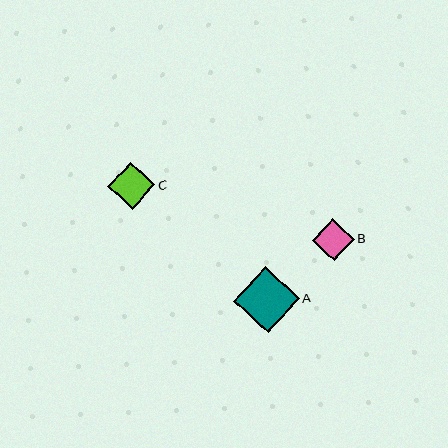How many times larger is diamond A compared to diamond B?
Diamond A is approximately 1.6 times the size of diamond B.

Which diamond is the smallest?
Diamond B is the smallest with a size of approximately 42 pixels.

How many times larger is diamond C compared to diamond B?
Diamond C is approximately 1.1 times the size of diamond B.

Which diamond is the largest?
Diamond A is the largest with a size of approximately 66 pixels.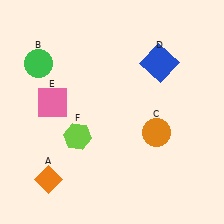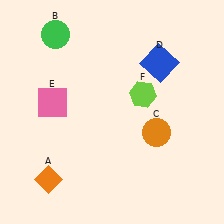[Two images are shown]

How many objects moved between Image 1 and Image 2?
2 objects moved between the two images.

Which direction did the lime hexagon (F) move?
The lime hexagon (F) moved right.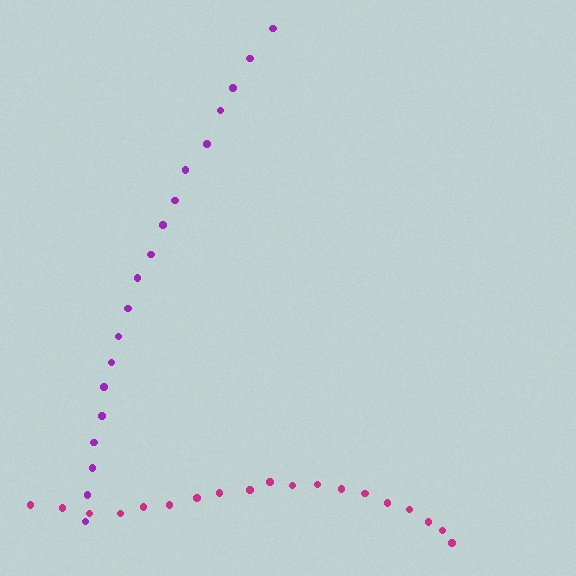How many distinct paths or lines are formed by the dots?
There are 2 distinct paths.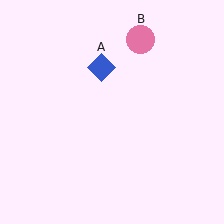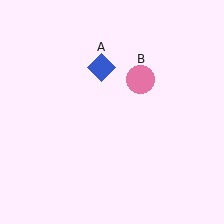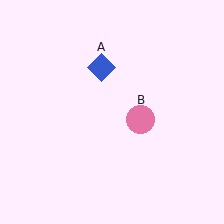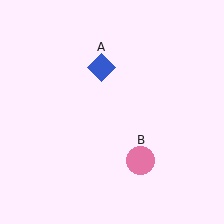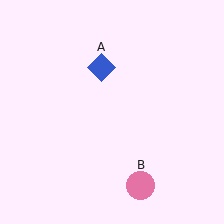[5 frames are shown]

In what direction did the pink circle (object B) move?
The pink circle (object B) moved down.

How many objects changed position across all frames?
1 object changed position: pink circle (object B).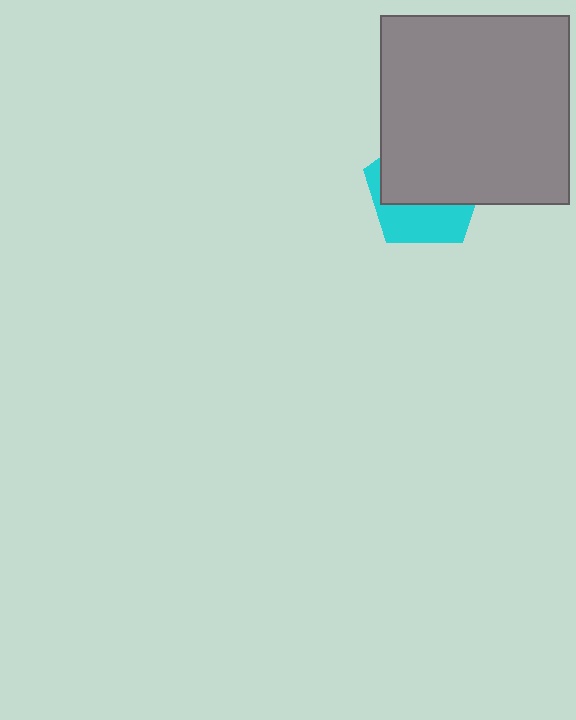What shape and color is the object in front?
The object in front is a gray square.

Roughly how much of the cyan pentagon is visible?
A small part of it is visible (roughly 38%).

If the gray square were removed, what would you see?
You would see the complete cyan pentagon.